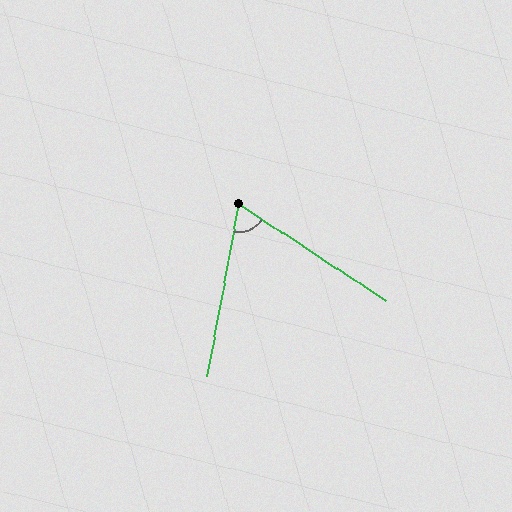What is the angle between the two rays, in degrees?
Approximately 67 degrees.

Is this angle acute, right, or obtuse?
It is acute.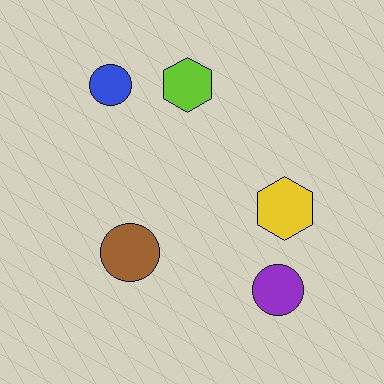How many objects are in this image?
There are 5 objects.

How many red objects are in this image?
There are no red objects.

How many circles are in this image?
There are 3 circles.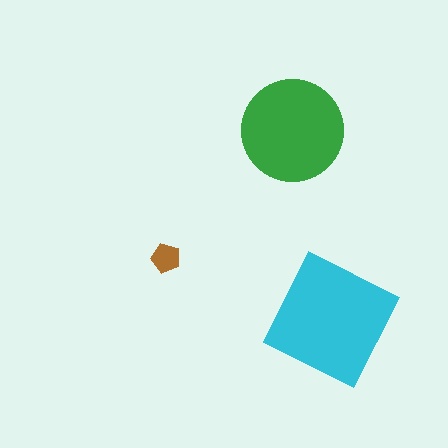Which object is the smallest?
The brown pentagon.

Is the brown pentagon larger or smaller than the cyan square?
Smaller.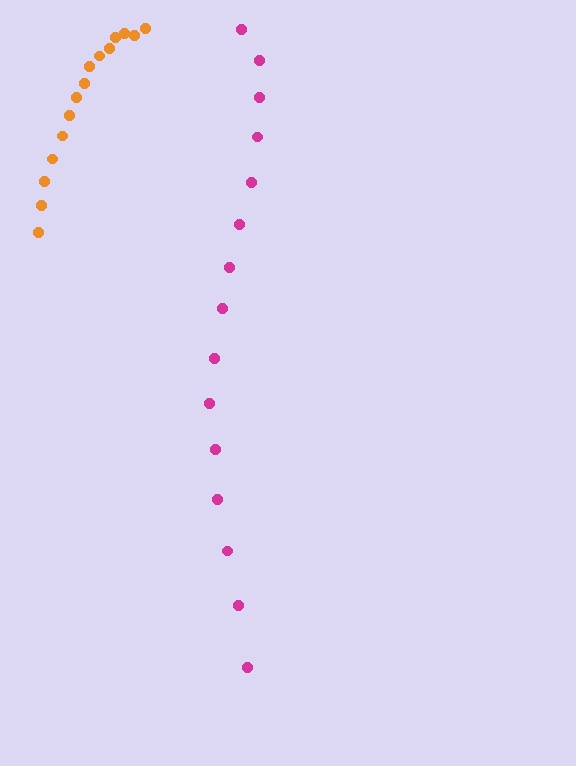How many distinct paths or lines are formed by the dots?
There are 2 distinct paths.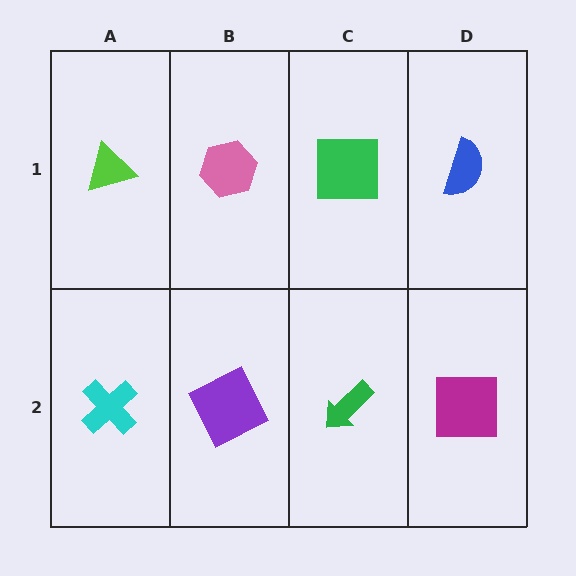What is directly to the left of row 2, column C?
A purple square.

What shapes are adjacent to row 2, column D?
A blue semicircle (row 1, column D), a green arrow (row 2, column C).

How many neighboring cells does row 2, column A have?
2.